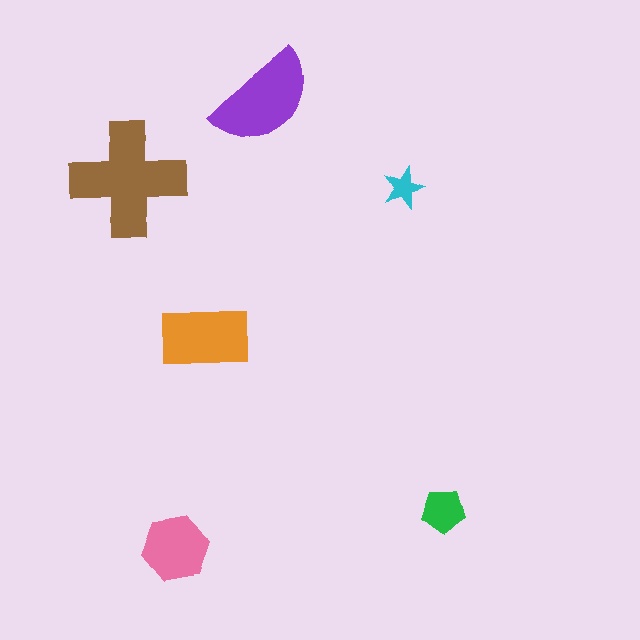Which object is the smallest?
The cyan star.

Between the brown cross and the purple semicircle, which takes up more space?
The brown cross.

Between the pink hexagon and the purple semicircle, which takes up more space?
The purple semicircle.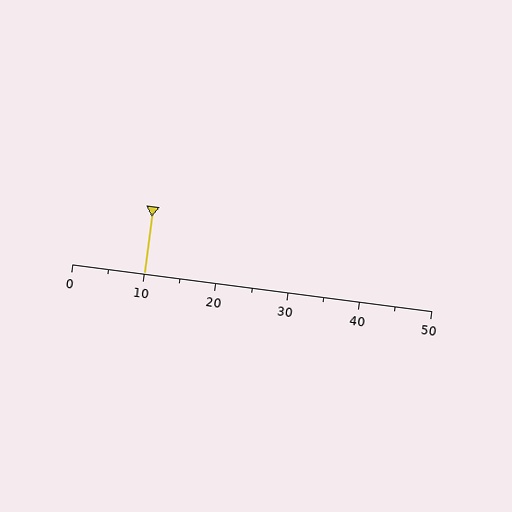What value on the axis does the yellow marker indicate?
The marker indicates approximately 10.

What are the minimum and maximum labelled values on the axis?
The axis runs from 0 to 50.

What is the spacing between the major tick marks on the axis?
The major ticks are spaced 10 apart.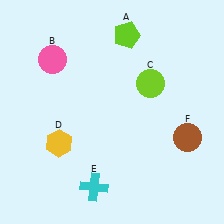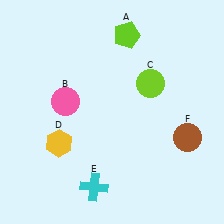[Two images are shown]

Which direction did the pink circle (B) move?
The pink circle (B) moved down.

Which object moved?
The pink circle (B) moved down.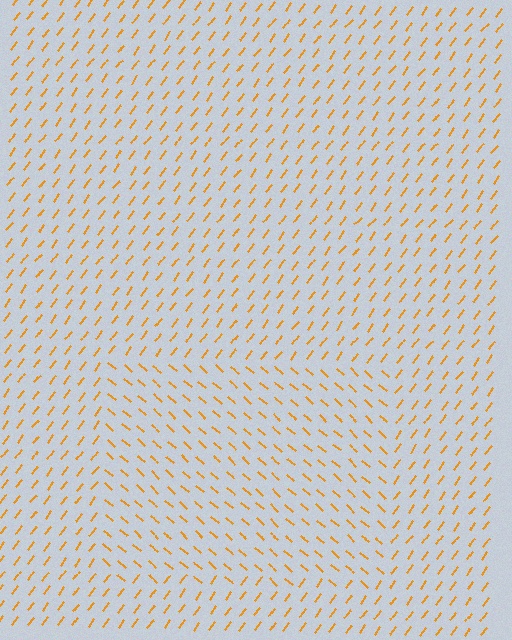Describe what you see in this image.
The image is filled with small orange line segments. A rectangle region in the image has lines oriented differently from the surrounding lines, creating a visible texture boundary.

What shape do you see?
I see a rectangle.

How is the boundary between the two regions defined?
The boundary is defined purely by a change in line orientation (approximately 86 degrees difference). All lines are the same color and thickness.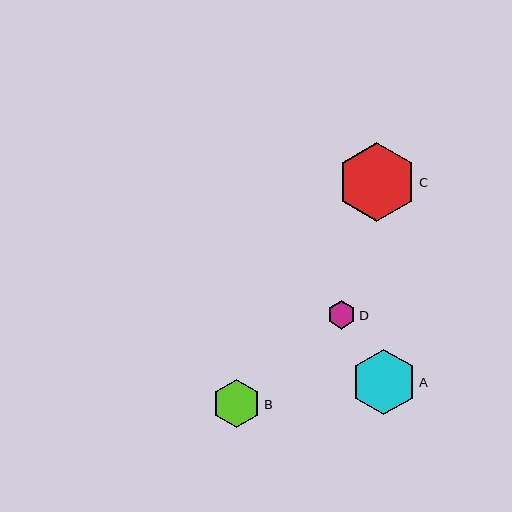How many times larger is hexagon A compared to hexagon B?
Hexagon A is approximately 1.3 times the size of hexagon B.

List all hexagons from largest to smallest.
From largest to smallest: C, A, B, D.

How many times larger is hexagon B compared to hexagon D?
Hexagon B is approximately 1.7 times the size of hexagon D.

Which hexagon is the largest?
Hexagon C is the largest with a size of approximately 79 pixels.